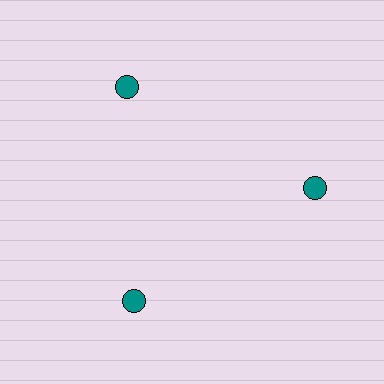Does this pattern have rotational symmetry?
Yes, this pattern has 3-fold rotational symmetry. It looks the same after rotating 120 degrees around the center.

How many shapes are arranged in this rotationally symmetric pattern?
There are 3 shapes, arranged in 3 groups of 1.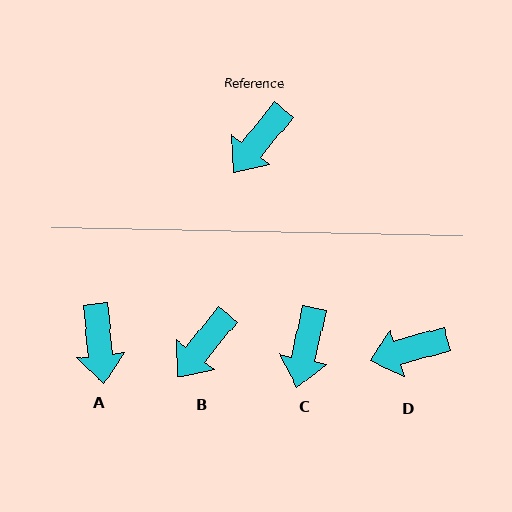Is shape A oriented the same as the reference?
No, it is off by about 45 degrees.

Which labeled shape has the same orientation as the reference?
B.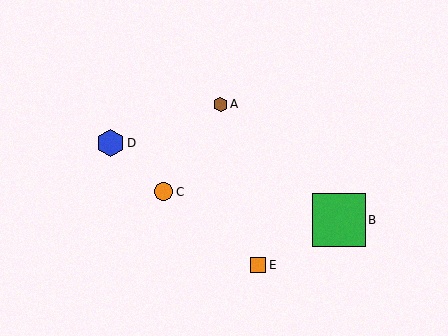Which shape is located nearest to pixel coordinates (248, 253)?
The orange square (labeled E) at (258, 265) is nearest to that location.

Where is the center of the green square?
The center of the green square is at (339, 220).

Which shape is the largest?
The green square (labeled B) is the largest.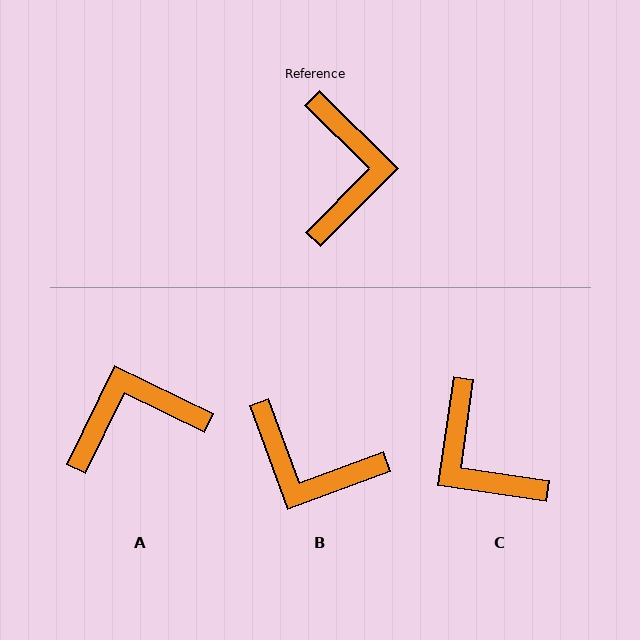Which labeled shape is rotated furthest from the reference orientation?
C, about 144 degrees away.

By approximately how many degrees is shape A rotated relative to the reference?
Approximately 109 degrees counter-clockwise.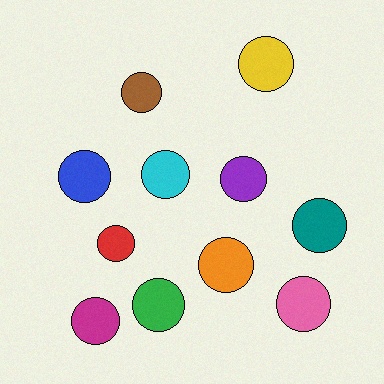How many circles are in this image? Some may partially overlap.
There are 11 circles.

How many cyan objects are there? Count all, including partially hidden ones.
There is 1 cyan object.